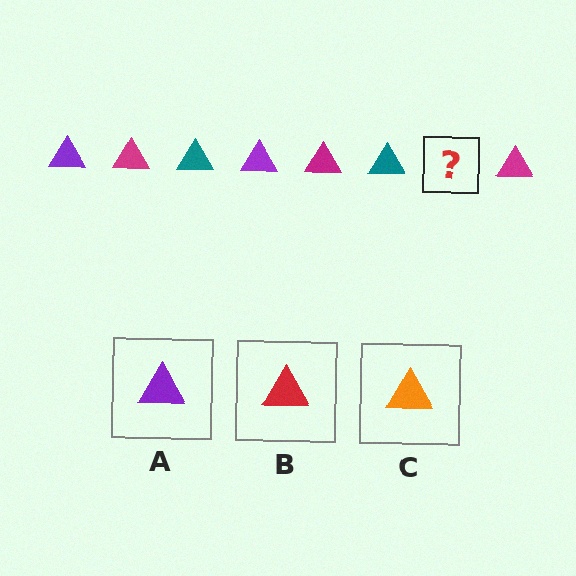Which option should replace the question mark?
Option A.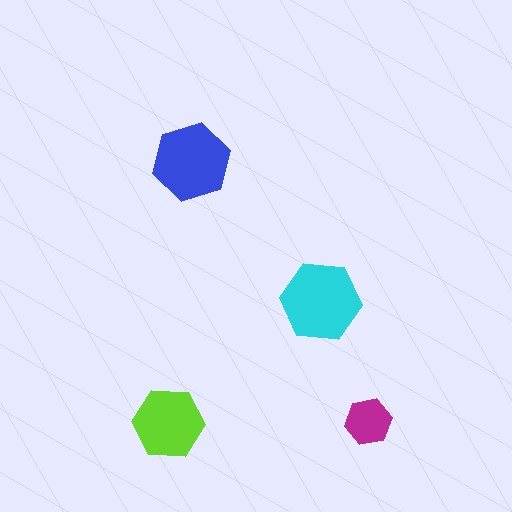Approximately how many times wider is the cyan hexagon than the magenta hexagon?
About 1.5 times wider.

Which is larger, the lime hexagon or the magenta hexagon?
The lime one.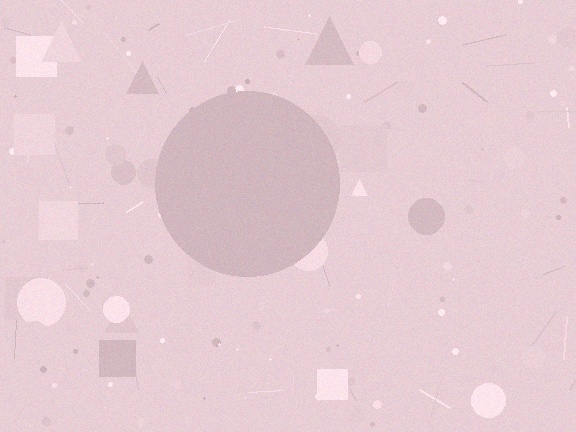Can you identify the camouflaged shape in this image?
The camouflaged shape is a circle.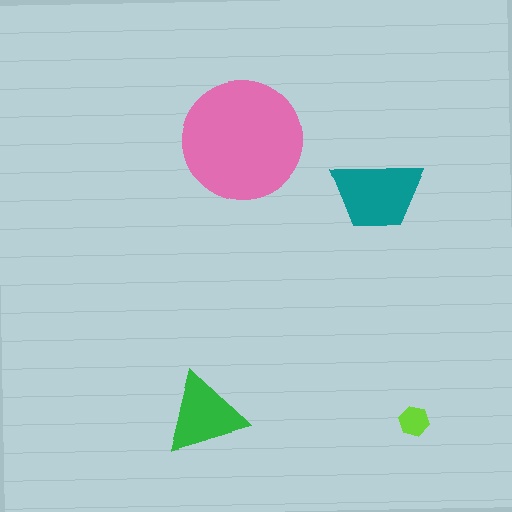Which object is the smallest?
The lime hexagon.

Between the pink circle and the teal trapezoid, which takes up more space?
The pink circle.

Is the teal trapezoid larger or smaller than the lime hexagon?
Larger.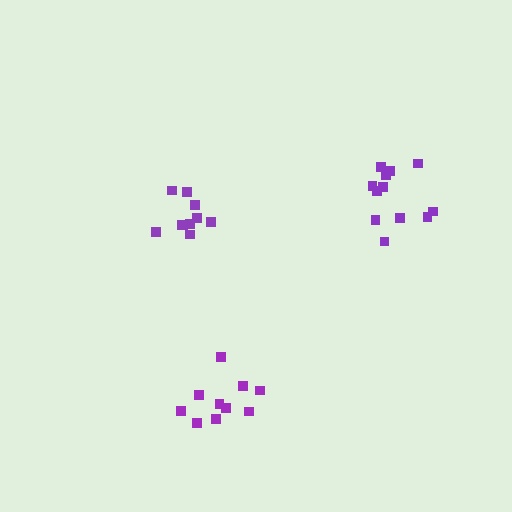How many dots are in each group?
Group 1: 10 dots, Group 2: 12 dots, Group 3: 10 dots (32 total).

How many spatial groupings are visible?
There are 3 spatial groupings.